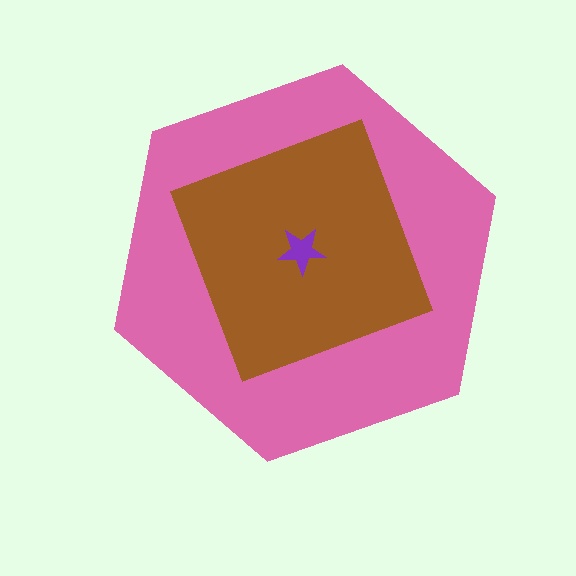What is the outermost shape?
The pink hexagon.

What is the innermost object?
The purple star.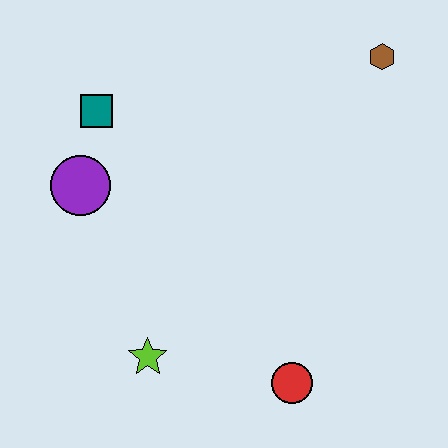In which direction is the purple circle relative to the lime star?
The purple circle is above the lime star.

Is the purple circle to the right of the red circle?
No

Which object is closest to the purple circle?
The teal square is closest to the purple circle.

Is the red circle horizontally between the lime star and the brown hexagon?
Yes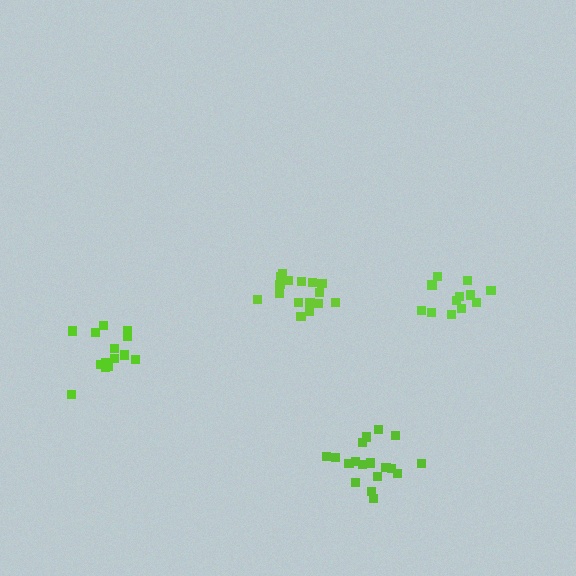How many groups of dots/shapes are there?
There are 4 groups.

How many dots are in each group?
Group 1: 18 dots, Group 2: 16 dots, Group 3: 14 dots, Group 4: 12 dots (60 total).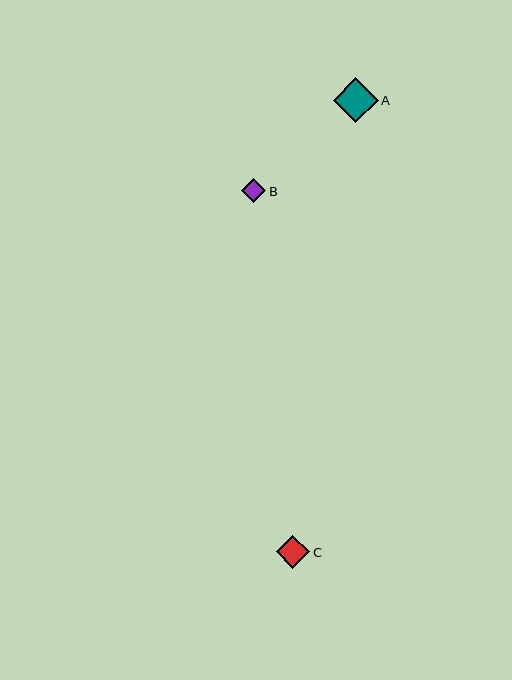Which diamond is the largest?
Diamond A is the largest with a size of approximately 45 pixels.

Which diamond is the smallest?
Diamond B is the smallest with a size of approximately 24 pixels.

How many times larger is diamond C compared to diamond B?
Diamond C is approximately 1.4 times the size of diamond B.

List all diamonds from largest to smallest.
From largest to smallest: A, C, B.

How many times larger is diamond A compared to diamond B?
Diamond A is approximately 1.8 times the size of diamond B.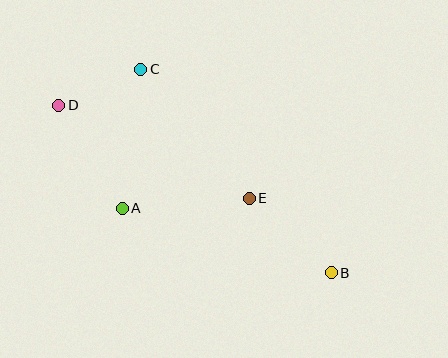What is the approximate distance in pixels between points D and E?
The distance between D and E is approximately 212 pixels.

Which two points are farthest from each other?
Points B and D are farthest from each other.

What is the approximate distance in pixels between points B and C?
The distance between B and C is approximately 279 pixels.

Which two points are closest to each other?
Points C and D are closest to each other.